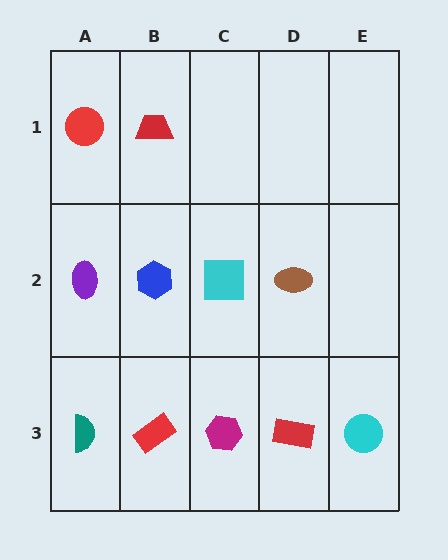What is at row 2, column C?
A cyan square.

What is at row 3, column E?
A cyan circle.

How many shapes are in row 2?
4 shapes.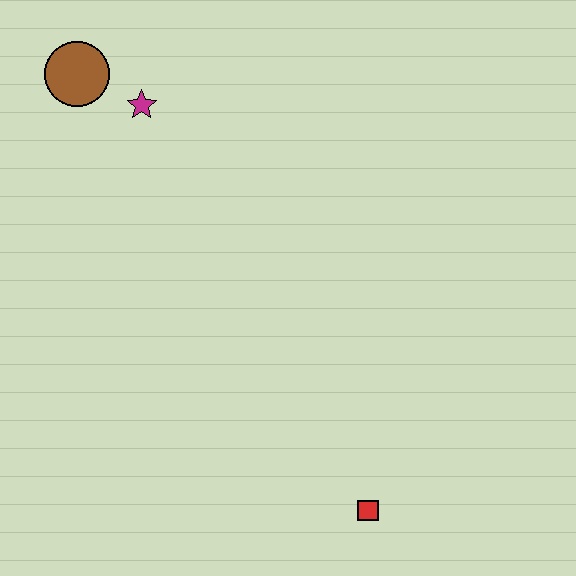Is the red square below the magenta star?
Yes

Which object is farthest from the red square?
The brown circle is farthest from the red square.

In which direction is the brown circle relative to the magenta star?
The brown circle is to the left of the magenta star.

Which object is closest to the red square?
The magenta star is closest to the red square.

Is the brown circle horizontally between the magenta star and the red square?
No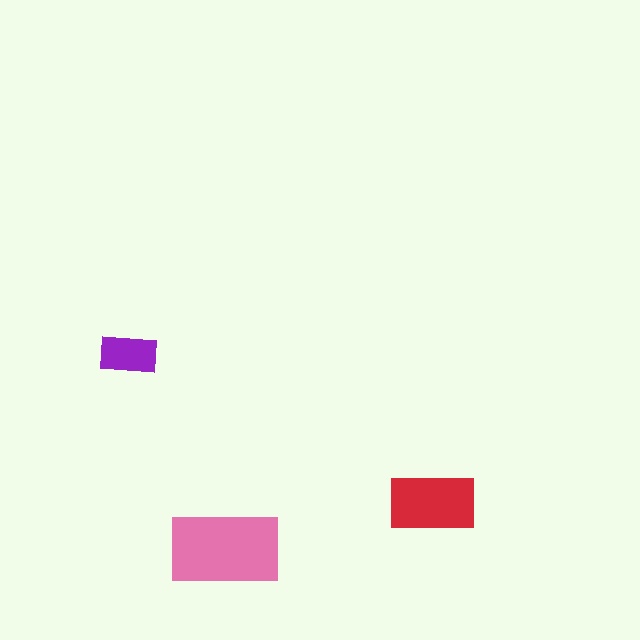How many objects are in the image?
There are 3 objects in the image.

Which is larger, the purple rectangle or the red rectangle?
The red one.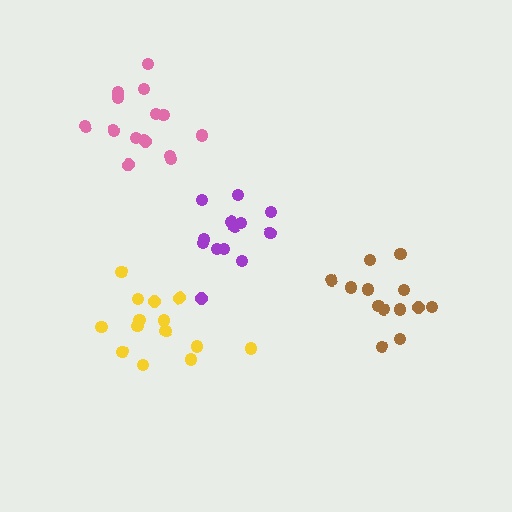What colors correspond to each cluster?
The clusters are colored: pink, purple, yellow, brown.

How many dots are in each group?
Group 1: 15 dots, Group 2: 14 dots, Group 3: 14 dots, Group 4: 13 dots (56 total).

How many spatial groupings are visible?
There are 4 spatial groupings.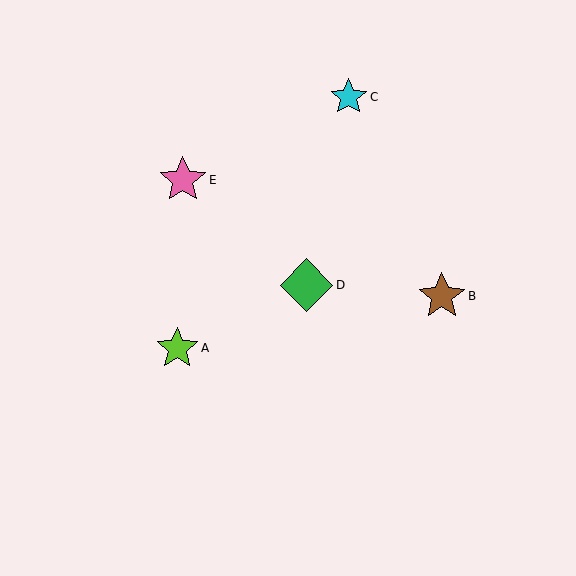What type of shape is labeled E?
Shape E is a pink star.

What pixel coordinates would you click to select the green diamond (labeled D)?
Click at (307, 285) to select the green diamond D.